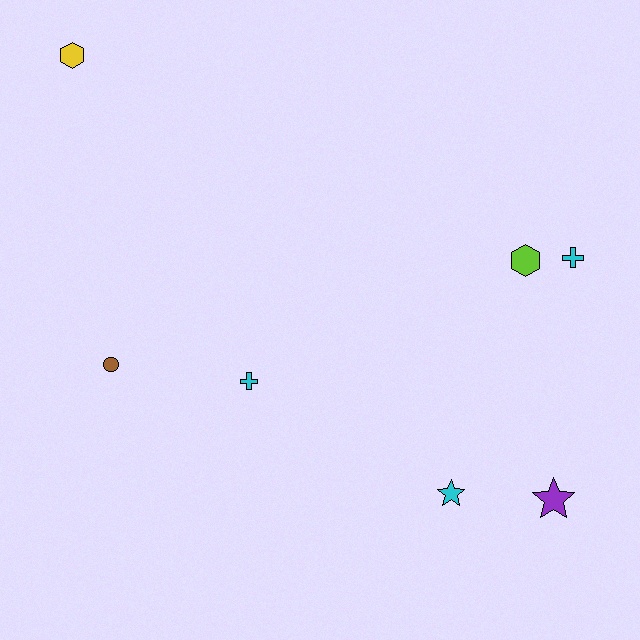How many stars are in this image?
There are 2 stars.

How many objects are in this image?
There are 7 objects.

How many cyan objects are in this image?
There are 3 cyan objects.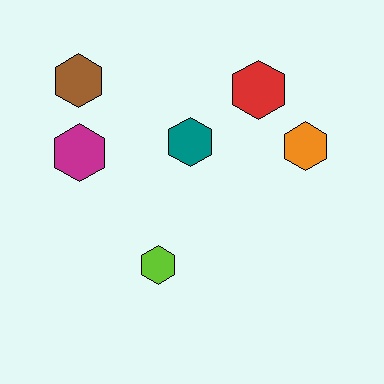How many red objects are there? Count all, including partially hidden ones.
There is 1 red object.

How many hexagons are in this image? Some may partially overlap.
There are 6 hexagons.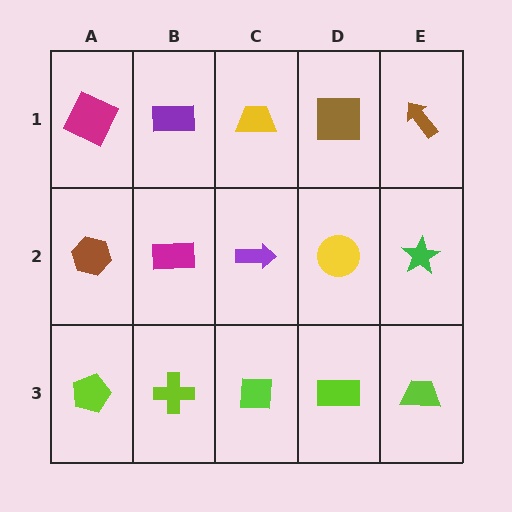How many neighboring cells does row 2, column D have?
4.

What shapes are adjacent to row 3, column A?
A brown hexagon (row 2, column A), a lime cross (row 3, column B).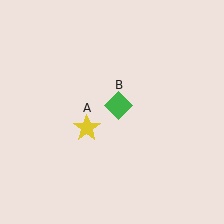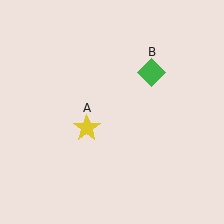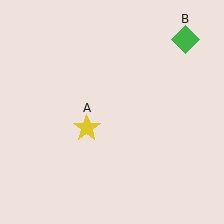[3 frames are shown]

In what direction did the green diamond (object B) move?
The green diamond (object B) moved up and to the right.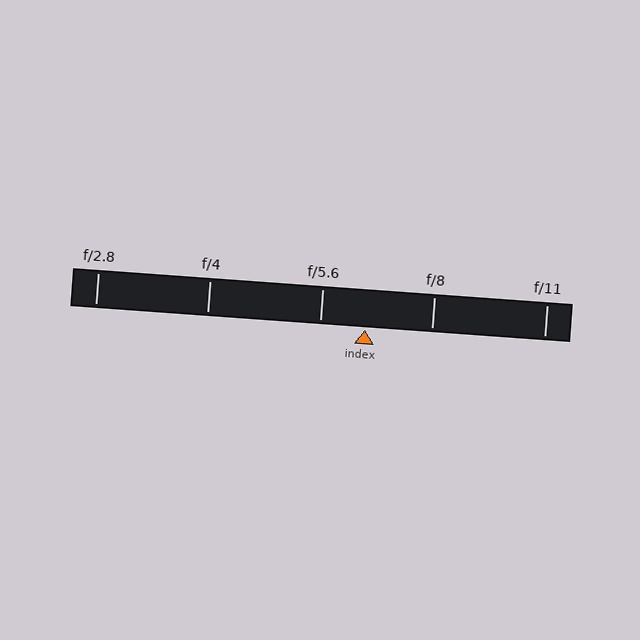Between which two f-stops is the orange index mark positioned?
The index mark is between f/5.6 and f/8.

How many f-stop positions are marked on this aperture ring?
There are 5 f-stop positions marked.